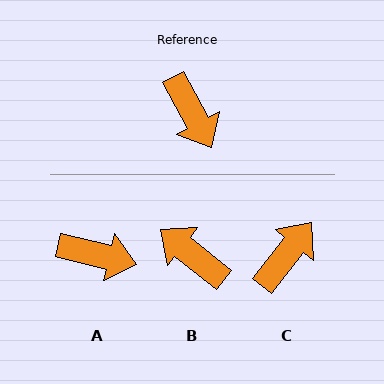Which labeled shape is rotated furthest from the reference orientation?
B, about 157 degrees away.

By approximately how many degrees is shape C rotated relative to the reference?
Approximately 113 degrees counter-clockwise.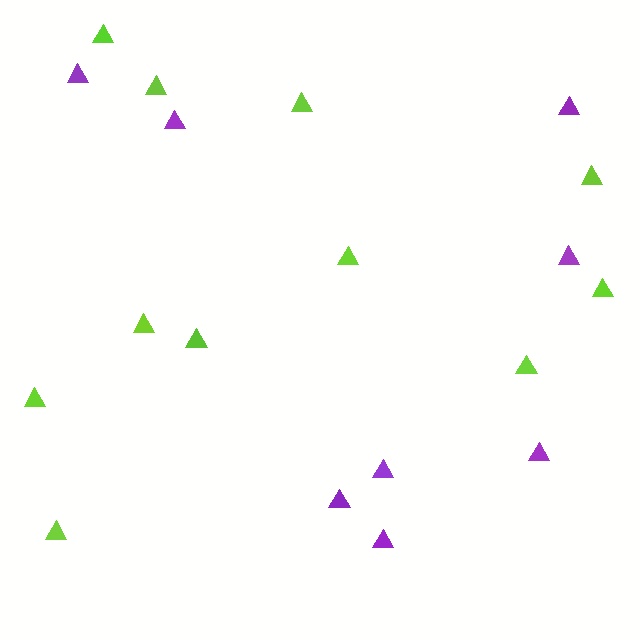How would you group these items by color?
There are 2 groups: one group of lime triangles (11) and one group of purple triangles (8).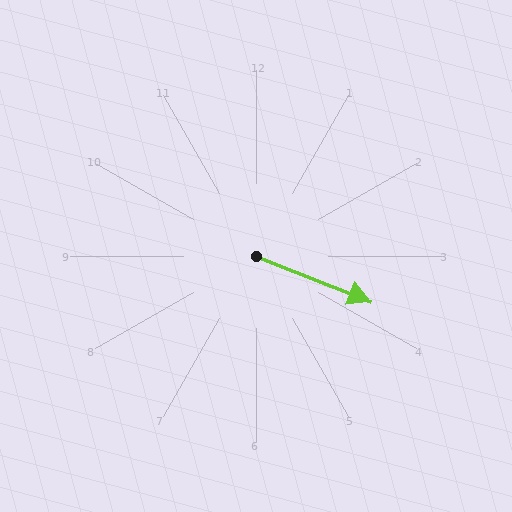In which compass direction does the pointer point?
East.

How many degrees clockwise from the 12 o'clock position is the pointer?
Approximately 112 degrees.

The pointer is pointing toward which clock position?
Roughly 4 o'clock.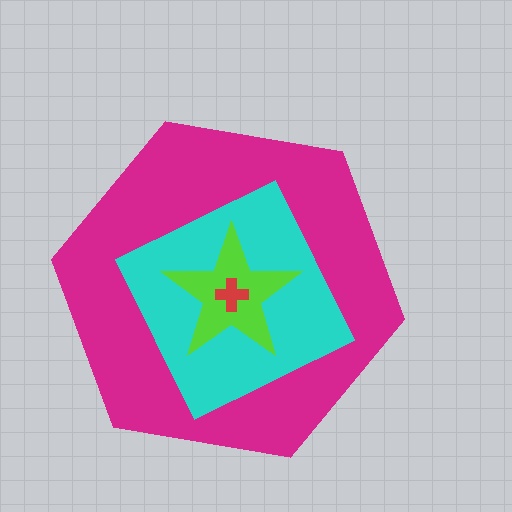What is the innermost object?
The red cross.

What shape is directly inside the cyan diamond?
The lime star.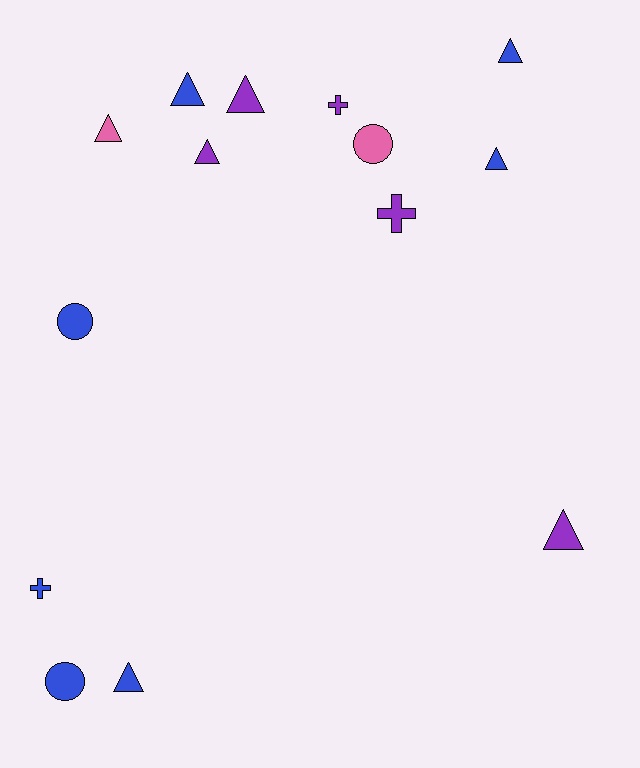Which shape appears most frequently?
Triangle, with 8 objects.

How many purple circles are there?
There are no purple circles.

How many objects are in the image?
There are 14 objects.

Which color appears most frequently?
Blue, with 7 objects.